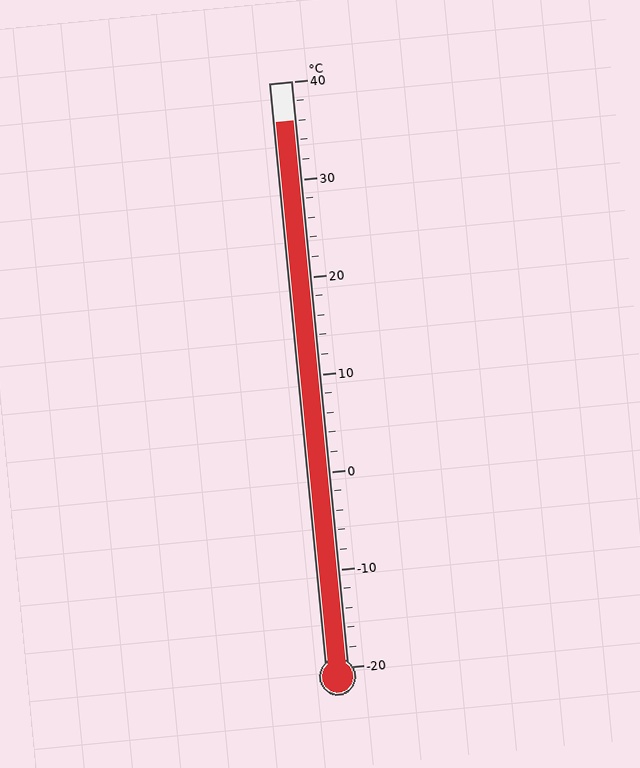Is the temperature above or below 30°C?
The temperature is above 30°C.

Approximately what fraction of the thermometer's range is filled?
The thermometer is filled to approximately 95% of its range.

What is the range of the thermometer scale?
The thermometer scale ranges from -20°C to 40°C.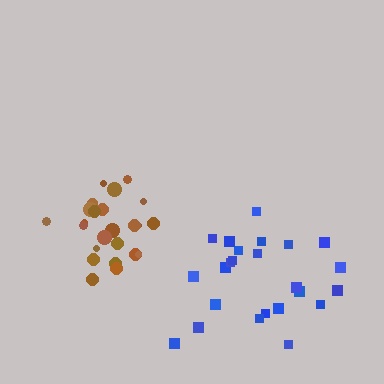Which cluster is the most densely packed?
Brown.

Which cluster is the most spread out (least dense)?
Blue.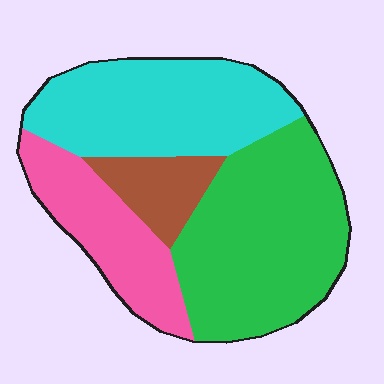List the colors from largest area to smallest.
From largest to smallest: green, cyan, pink, brown.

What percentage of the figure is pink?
Pink covers about 20% of the figure.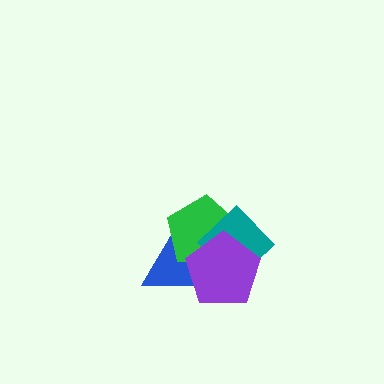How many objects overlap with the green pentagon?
3 objects overlap with the green pentagon.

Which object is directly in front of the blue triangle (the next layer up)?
The green pentagon is directly in front of the blue triangle.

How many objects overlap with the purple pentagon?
3 objects overlap with the purple pentagon.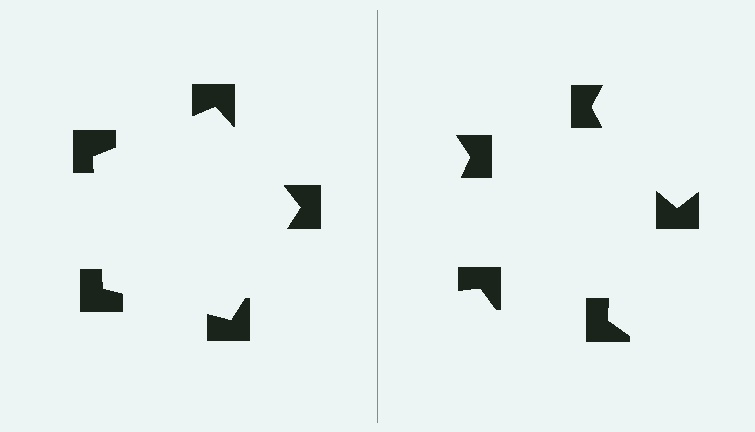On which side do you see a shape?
An illusory pentagon appears on the left side. On the right side the wedge cuts are rotated, so no coherent shape forms.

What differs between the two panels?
The notched squares are positioned identically on both sides; only the wedge orientations differ. On the left they align to a pentagon; on the right they are misaligned.